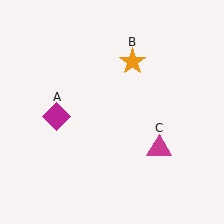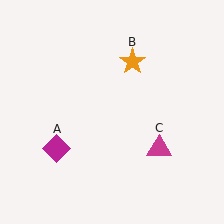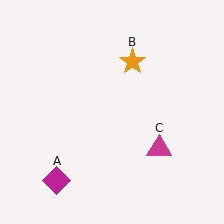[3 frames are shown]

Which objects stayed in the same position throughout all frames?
Orange star (object B) and magenta triangle (object C) remained stationary.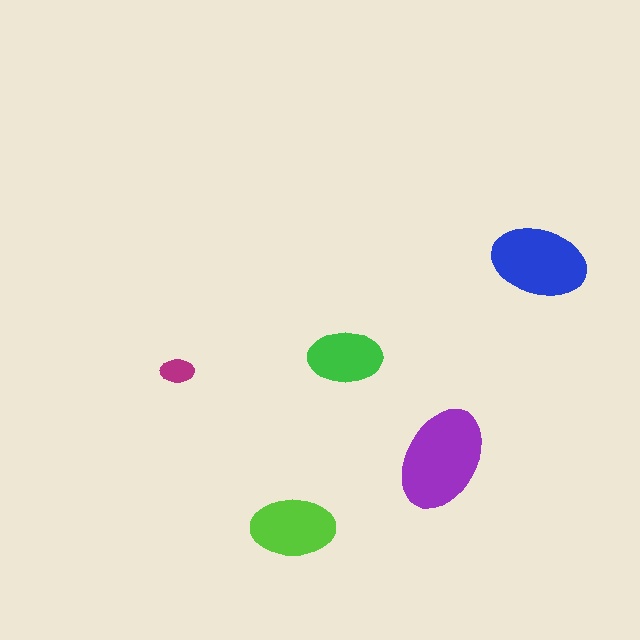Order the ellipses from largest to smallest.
the purple one, the blue one, the lime one, the green one, the magenta one.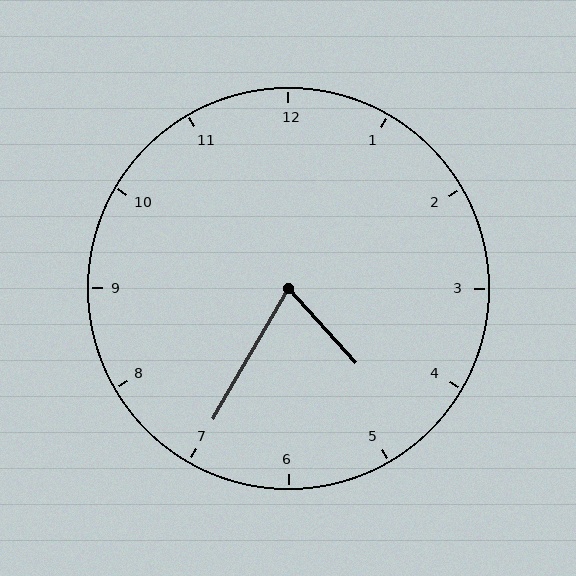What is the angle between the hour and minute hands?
Approximately 72 degrees.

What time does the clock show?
4:35.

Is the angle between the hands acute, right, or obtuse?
It is acute.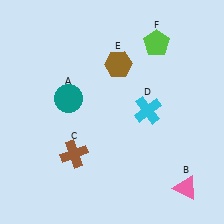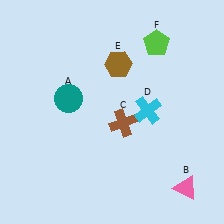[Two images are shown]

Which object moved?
The brown cross (C) moved right.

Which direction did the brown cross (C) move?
The brown cross (C) moved right.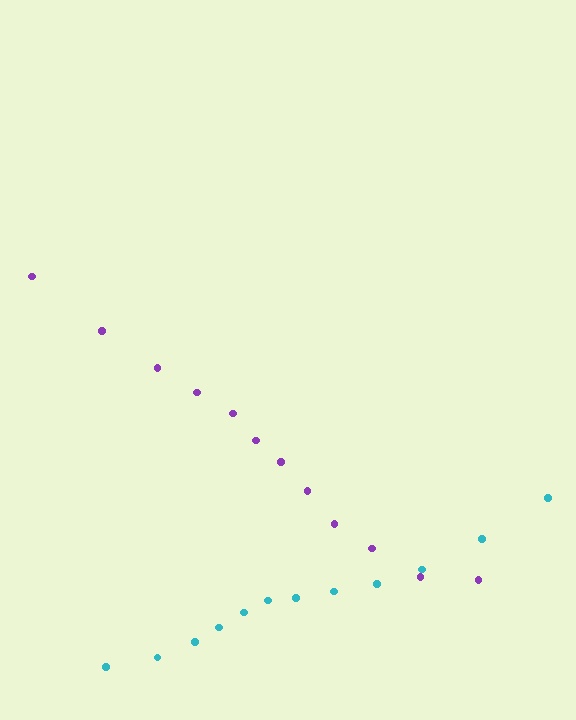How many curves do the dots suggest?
There are 2 distinct paths.